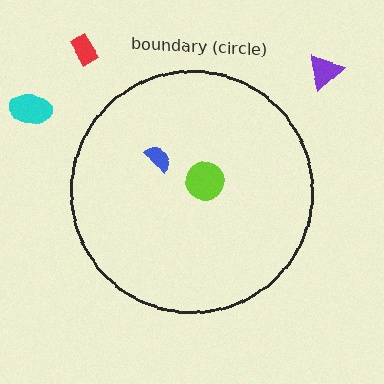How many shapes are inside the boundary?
2 inside, 3 outside.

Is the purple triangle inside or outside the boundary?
Outside.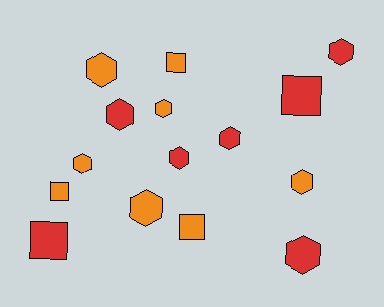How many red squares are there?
There are 2 red squares.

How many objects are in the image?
There are 15 objects.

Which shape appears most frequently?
Hexagon, with 10 objects.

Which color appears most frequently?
Orange, with 8 objects.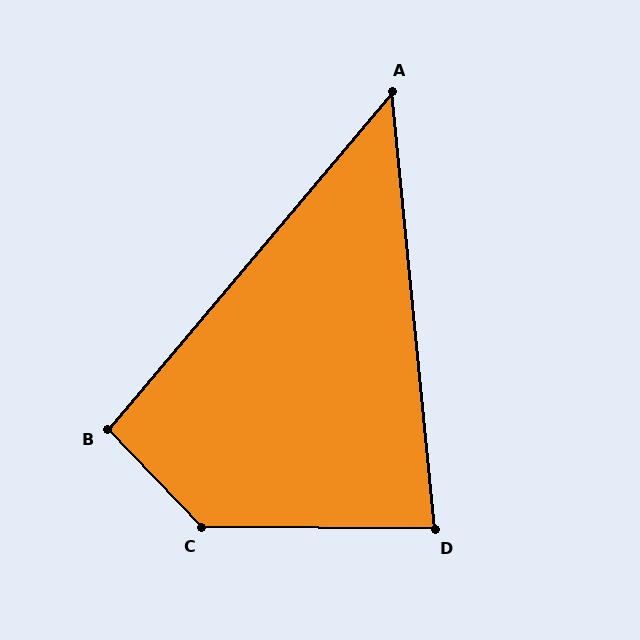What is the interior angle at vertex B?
Approximately 96 degrees (obtuse).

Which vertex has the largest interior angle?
C, at approximately 134 degrees.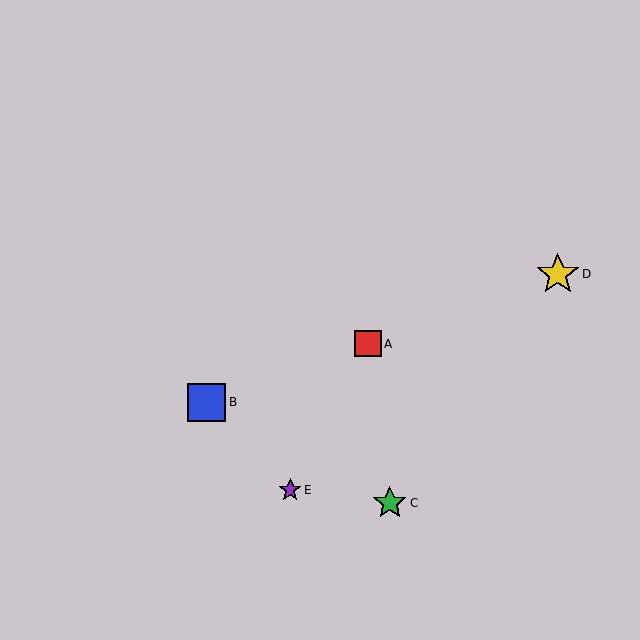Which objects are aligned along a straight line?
Objects A, B, D are aligned along a straight line.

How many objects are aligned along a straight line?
3 objects (A, B, D) are aligned along a straight line.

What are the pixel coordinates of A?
Object A is at (368, 344).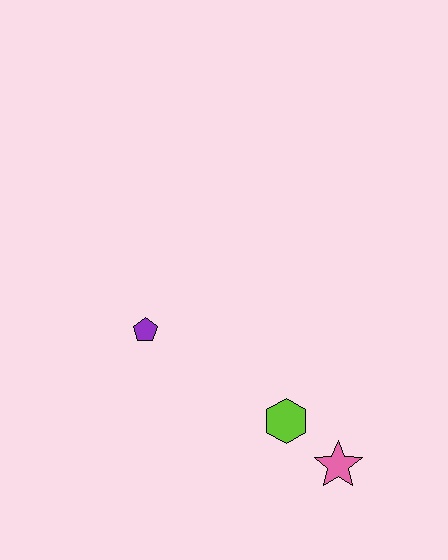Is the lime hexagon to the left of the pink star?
Yes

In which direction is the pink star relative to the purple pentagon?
The pink star is to the right of the purple pentagon.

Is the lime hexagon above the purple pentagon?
No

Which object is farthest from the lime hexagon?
The purple pentagon is farthest from the lime hexagon.